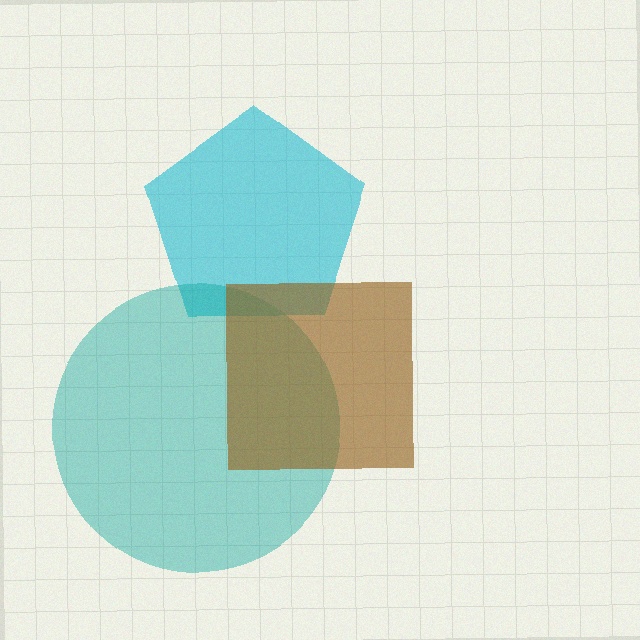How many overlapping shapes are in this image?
There are 3 overlapping shapes in the image.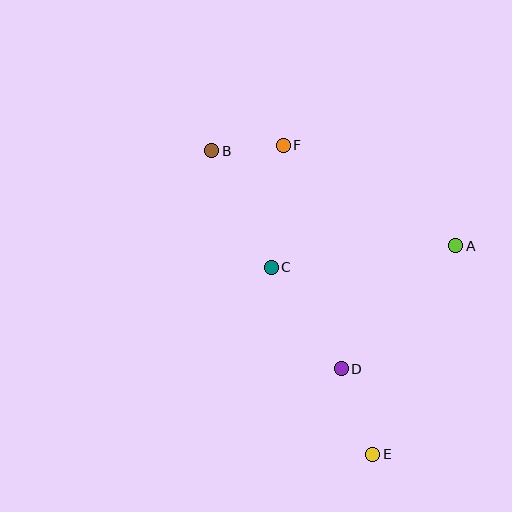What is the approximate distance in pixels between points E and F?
The distance between E and F is approximately 321 pixels.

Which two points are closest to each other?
Points B and F are closest to each other.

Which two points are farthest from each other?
Points B and E are farthest from each other.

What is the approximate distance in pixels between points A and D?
The distance between A and D is approximately 168 pixels.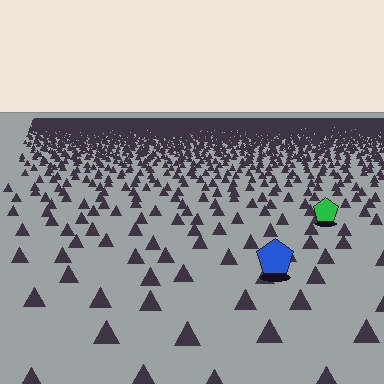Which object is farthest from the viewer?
The green pentagon is farthest from the viewer. It appears smaller and the ground texture around it is denser.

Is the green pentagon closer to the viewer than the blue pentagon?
No. The blue pentagon is closer — you can tell from the texture gradient: the ground texture is coarser near it.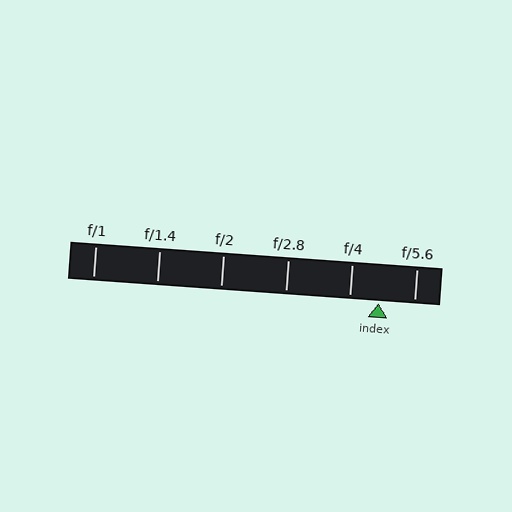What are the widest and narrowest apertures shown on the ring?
The widest aperture shown is f/1 and the narrowest is f/5.6.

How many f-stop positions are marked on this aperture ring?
There are 6 f-stop positions marked.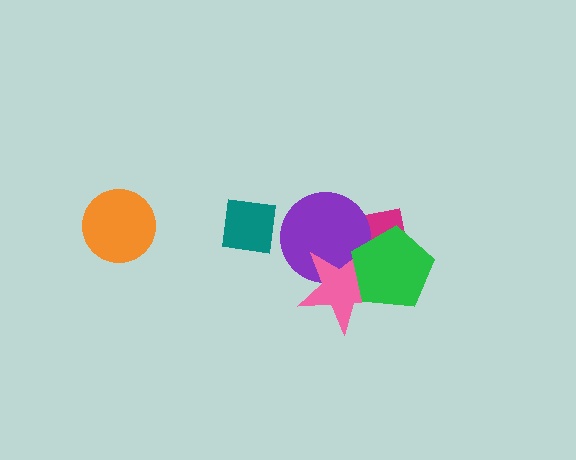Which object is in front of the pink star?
The green pentagon is in front of the pink star.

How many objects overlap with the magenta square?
3 objects overlap with the magenta square.